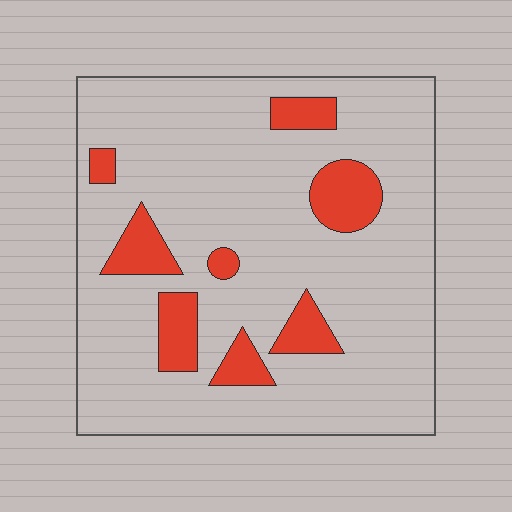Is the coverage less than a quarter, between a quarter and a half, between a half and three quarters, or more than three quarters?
Less than a quarter.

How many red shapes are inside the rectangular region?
8.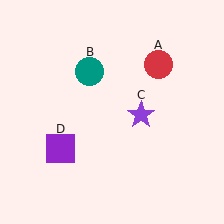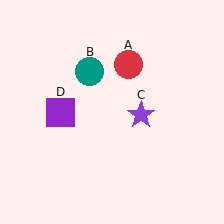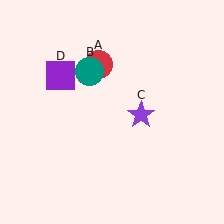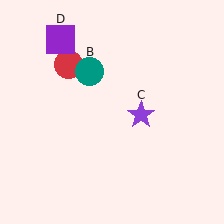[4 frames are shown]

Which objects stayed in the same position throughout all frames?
Teal circle (object B) and purple star (object C) remained stationary.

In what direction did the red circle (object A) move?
The red circle (object A) moved left.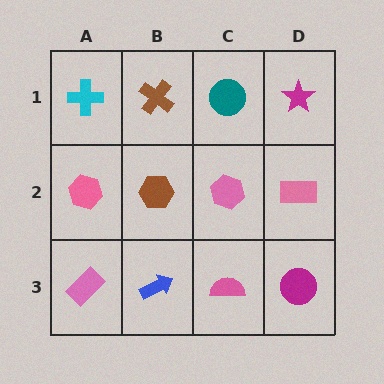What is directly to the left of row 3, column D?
A pink semicircle.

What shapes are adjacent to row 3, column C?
A pink hexagon (row 2, column C), a blue arrow (row 3, column B), a magenta circle (row 3, column D).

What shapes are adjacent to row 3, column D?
A pink rectangle (row 2, column D), a pink semicircle (row 3, column C).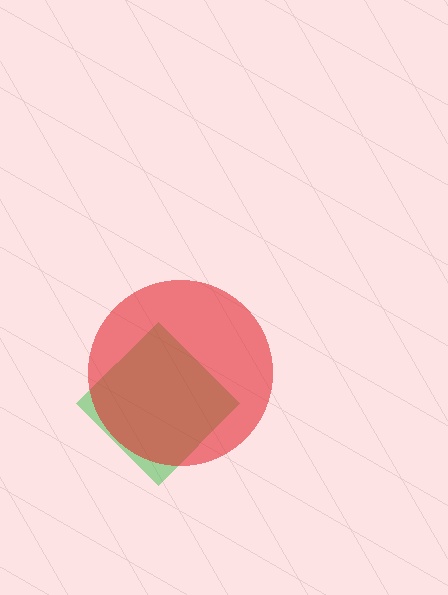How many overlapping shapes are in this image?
There are 2 overlapping shapes in the image.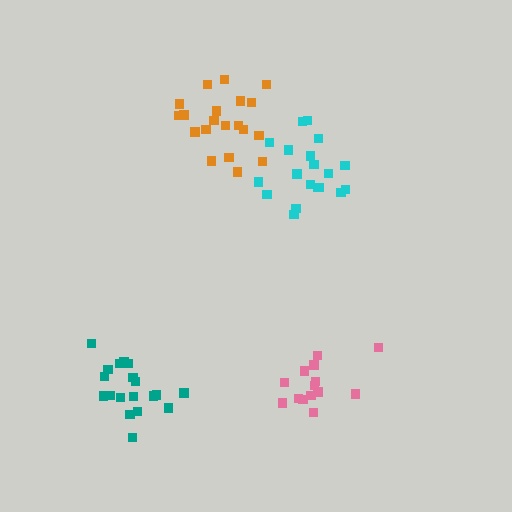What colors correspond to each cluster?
The clusters are colored: pink, teal, cyan, orange.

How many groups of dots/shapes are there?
There are 4 groups.